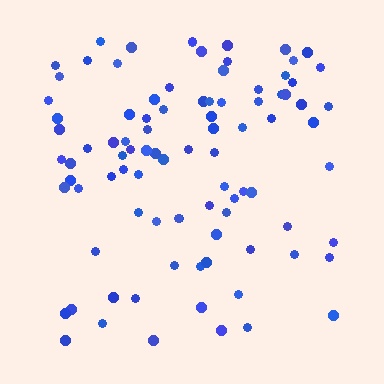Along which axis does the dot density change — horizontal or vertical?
Vertical.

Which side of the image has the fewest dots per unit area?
The bottom.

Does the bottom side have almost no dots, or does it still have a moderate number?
Still a moderate number, just noticeably fewer than the top.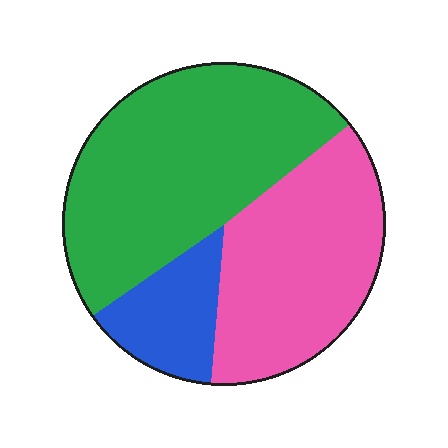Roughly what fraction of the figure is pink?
Pink covers about 35% of the figure.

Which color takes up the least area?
Blue, at roughly 15%.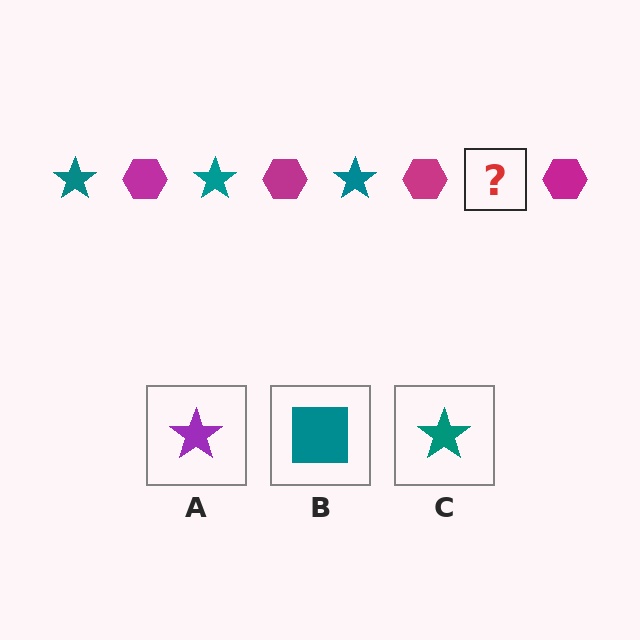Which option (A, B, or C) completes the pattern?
C.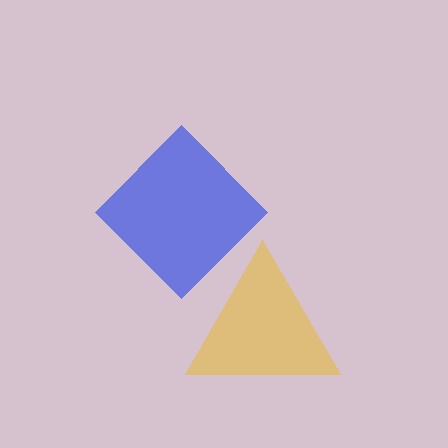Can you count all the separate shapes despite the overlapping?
Yes, there are 2 separate shapes.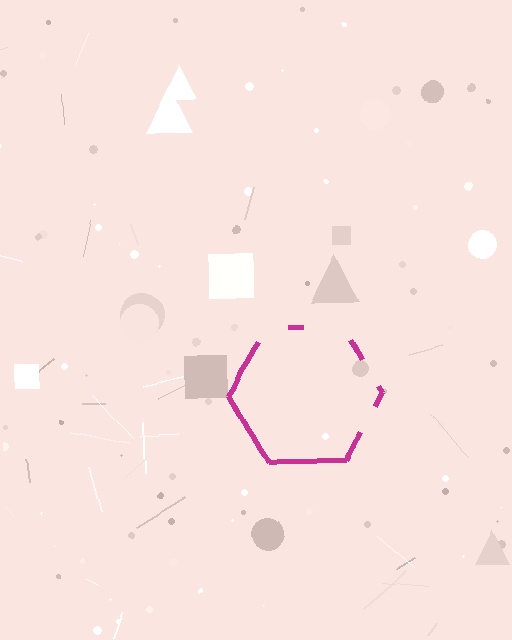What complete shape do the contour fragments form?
The contour fragments form a hexagon.